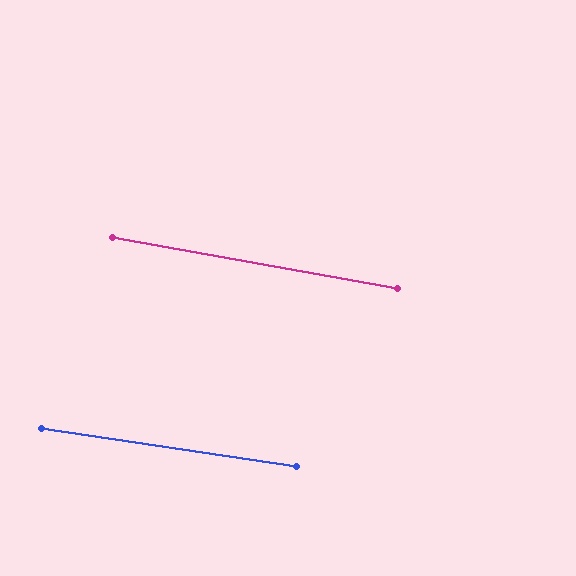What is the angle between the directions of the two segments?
Approximately 2 degrees.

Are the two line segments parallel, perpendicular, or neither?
Parallel — their directions differ by only 1.8°.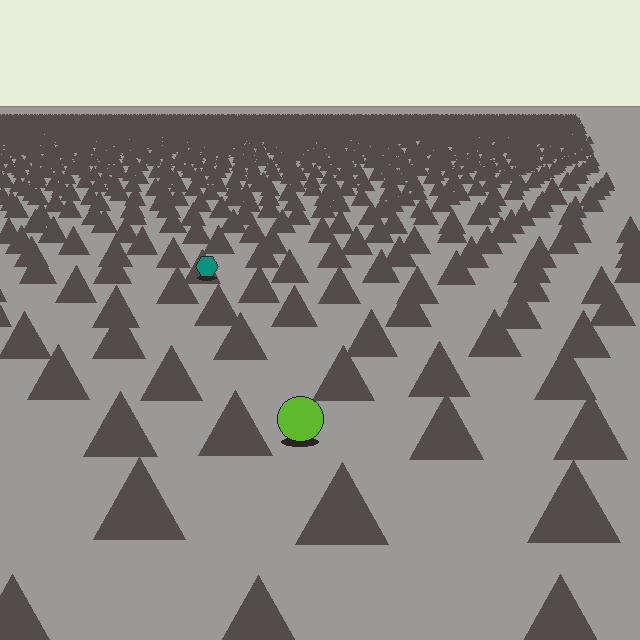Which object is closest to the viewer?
The lime circle is closest. The texture marks near it are larger and more spread out.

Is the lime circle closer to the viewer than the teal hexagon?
Yes. The lime circle is closer — you can tell from the texture gradient: the ground texture is coarser near it.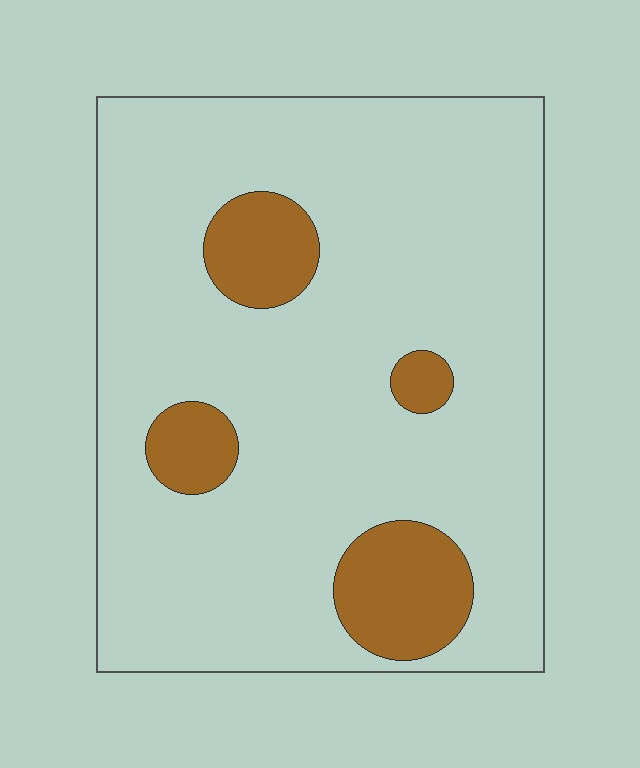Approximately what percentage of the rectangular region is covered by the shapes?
Approximately 15%.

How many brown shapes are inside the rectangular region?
4.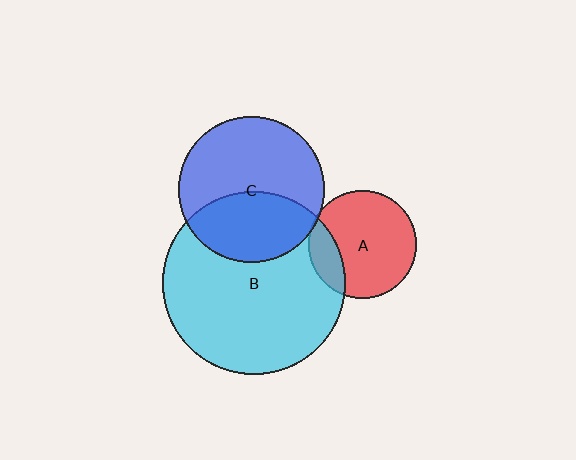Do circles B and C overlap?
Yes.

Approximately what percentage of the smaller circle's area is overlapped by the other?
Approximately 40%.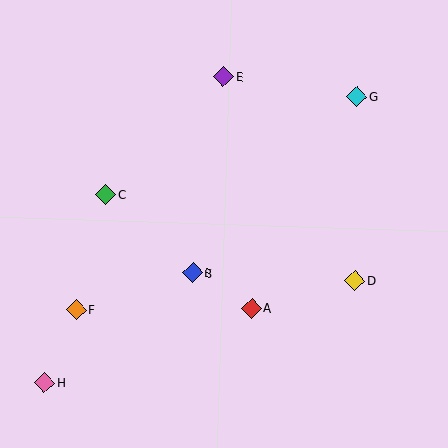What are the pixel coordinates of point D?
Point D is at (355, 281).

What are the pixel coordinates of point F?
Point F is at (76, 309).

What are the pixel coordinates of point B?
Point B is at (193, 273).